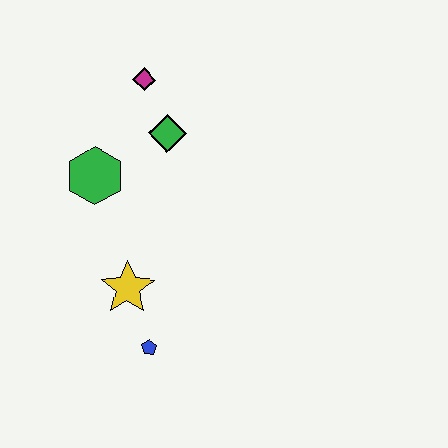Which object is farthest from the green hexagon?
The blue pentagon is farthest from the green hexagon.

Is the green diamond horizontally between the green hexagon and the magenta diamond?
No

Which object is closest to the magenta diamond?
The green diamond is closest to the magenta diamond.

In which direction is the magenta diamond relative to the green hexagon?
The magenta diamond is above the green hexagon.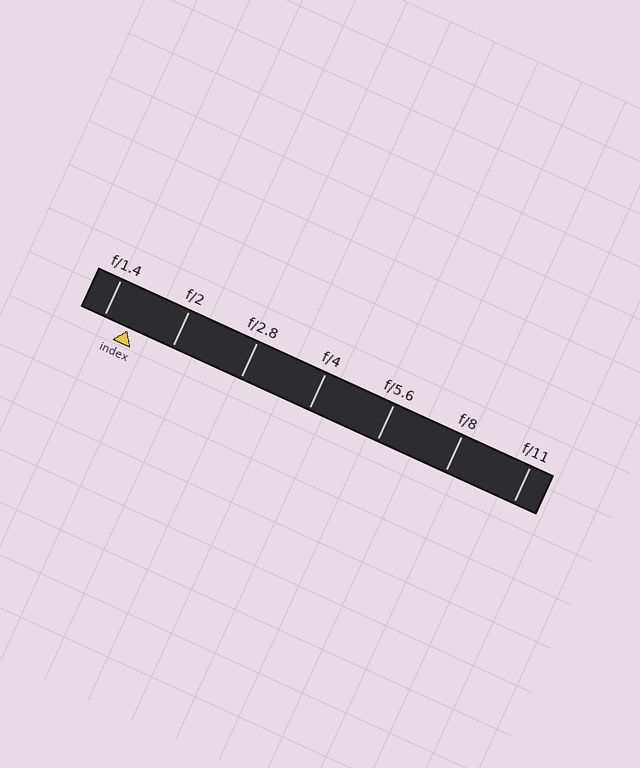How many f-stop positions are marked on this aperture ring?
There are 7 f-stop positions marked.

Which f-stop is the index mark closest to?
The index mark is closest to f/1.4.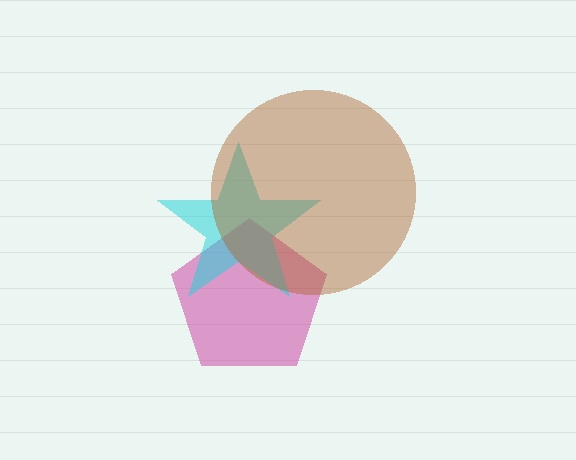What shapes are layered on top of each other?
The layered shapes are: a magenta pentagon, a cyan star, a brown circle.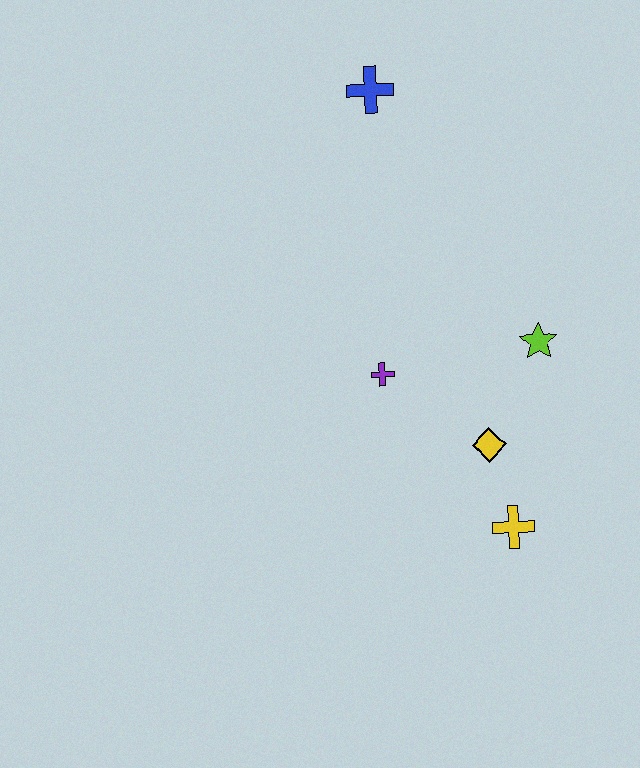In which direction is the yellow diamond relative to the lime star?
The yellow diamond is below the lime star.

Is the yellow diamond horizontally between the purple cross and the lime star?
Yes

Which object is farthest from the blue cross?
The yellow cross is farthest from the blue cross.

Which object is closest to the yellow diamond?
The yellow cross is closest to the yellow diamond.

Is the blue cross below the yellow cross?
No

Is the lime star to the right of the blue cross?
Yes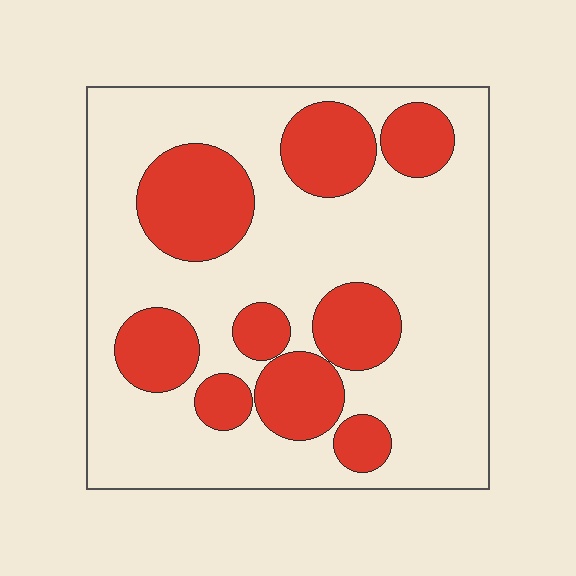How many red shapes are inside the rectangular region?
9.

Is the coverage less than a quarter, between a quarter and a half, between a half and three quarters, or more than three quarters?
Between a quarter and a half.